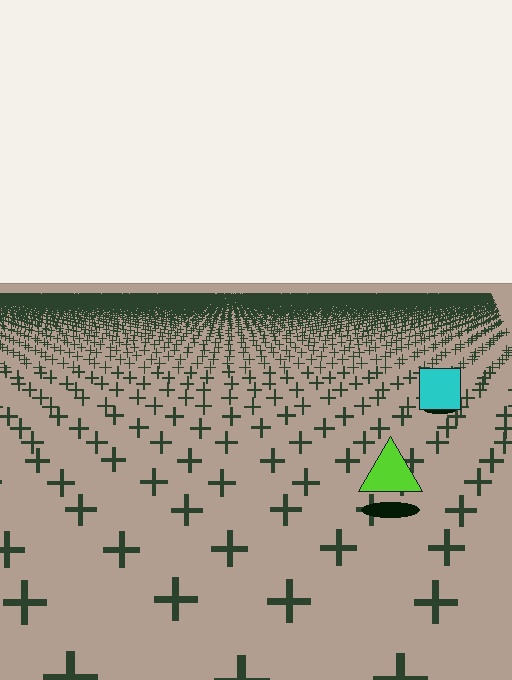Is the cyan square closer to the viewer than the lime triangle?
No. The lime triangle is closer — you can tell from the texture gradient: the ground texture is coarser near it.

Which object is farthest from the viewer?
The cyan square is farthest from the viewer. It appears smaller and the ground texture around it is denser.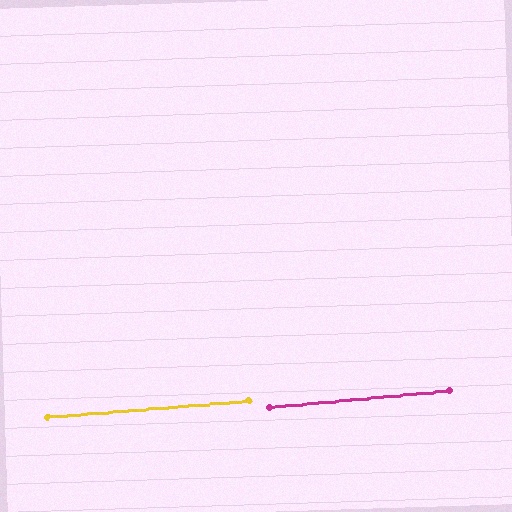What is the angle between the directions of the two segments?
Approximately 1 degree.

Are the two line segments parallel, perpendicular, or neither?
Parallel — their directions differ by only 0.8°.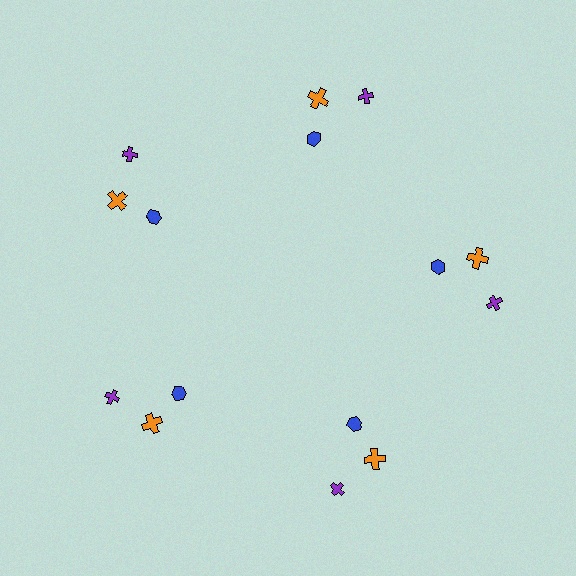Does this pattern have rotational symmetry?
Yes, this pattern has 5-fold rotational symmetry. It looks the same after rotating 72 degrees around the center.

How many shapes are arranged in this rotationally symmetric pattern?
There are 15 shapes, arranged in 5 groups of 3.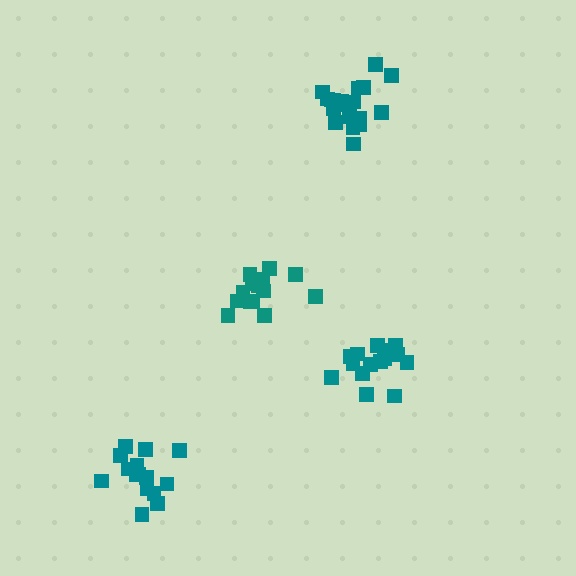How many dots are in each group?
Group 1: 20 dots, Group 2: 15 dots, Group 3: 14 dots, Group 4: 15 dots (64 total).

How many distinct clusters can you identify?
There are 4 distinct clusters.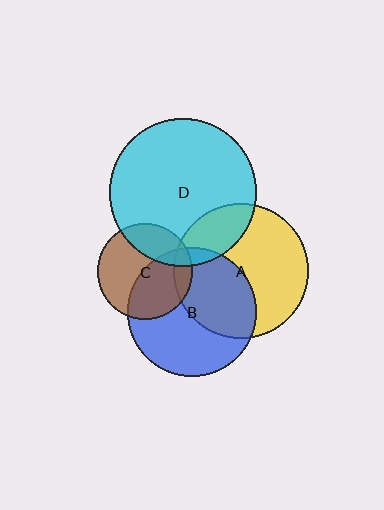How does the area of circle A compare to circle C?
Approximately 2.0 times.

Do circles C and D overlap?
Yes.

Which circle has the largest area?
Circle D (cyan).